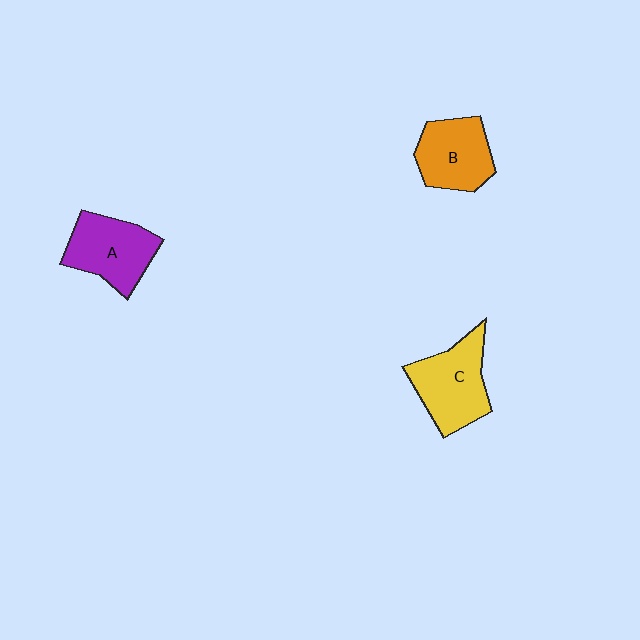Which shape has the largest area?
Shape C (yellow).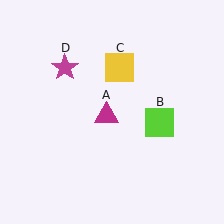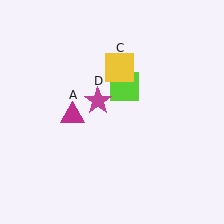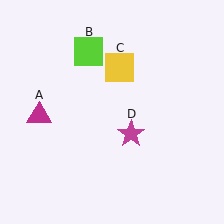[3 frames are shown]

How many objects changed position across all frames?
3 objects changed position: magenta triangle (object A), lime square (object B), magenta star (object D).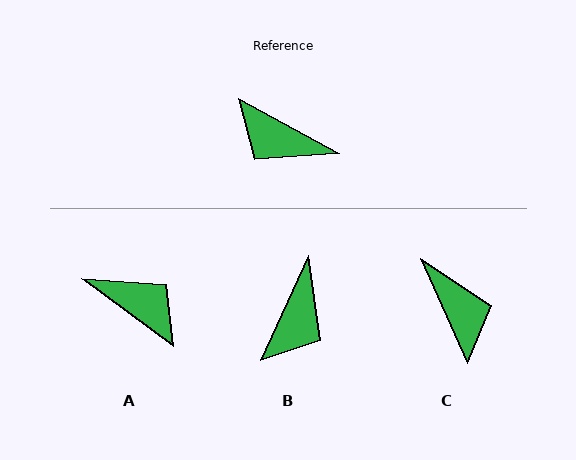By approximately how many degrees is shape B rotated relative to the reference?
Approximately 94 degrees counter-clockwise.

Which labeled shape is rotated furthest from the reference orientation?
A, about 172 degrees away.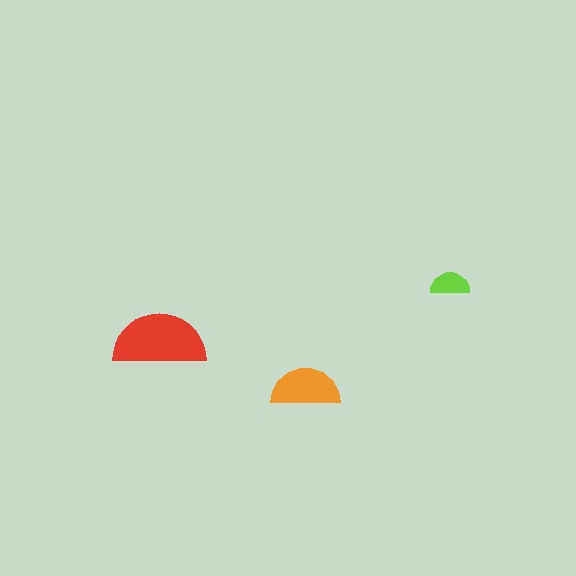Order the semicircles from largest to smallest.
the red one, the orange one, the lime one.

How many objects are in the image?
There are 3 objects in the image.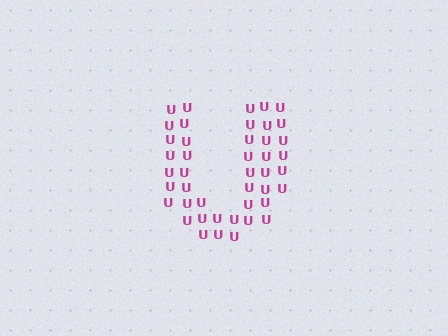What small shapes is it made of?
It is made of small letter U's.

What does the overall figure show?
The overall figure shows the letter U.